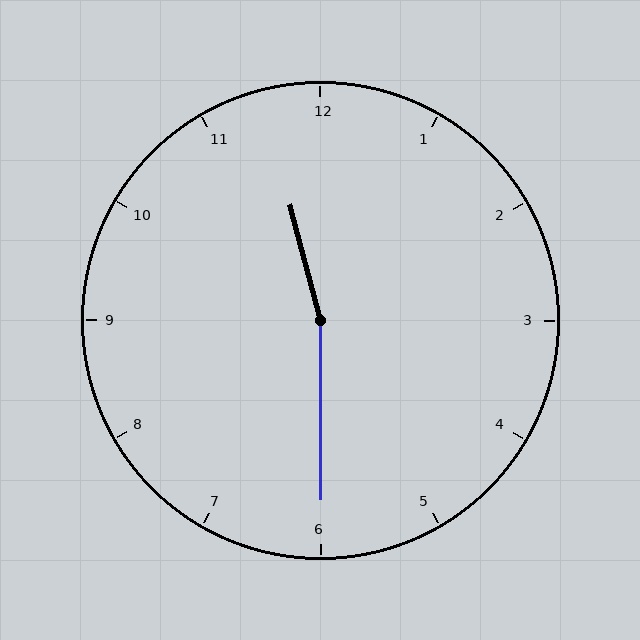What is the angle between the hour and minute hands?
Approximately 165 degrees.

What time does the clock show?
11:30.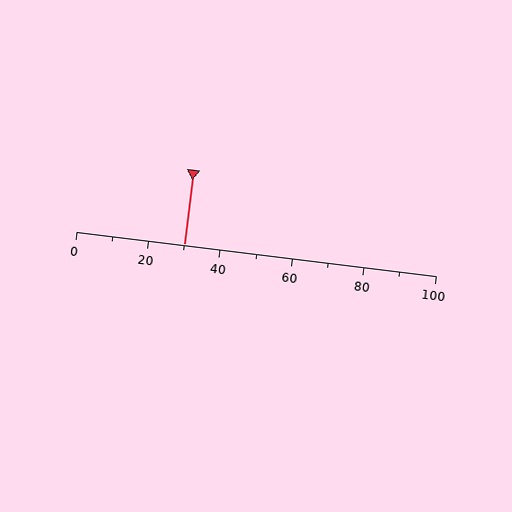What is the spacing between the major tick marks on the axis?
The major ticks are spaced 20 apart.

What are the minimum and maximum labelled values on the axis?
The axis runs from 0 to 100.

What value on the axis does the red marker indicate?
The marker indicates approximately 30.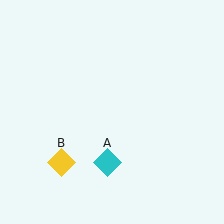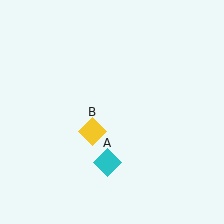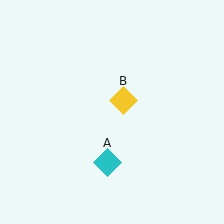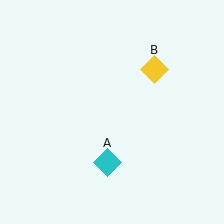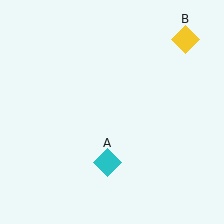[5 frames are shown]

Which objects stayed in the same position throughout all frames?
Cyan diamond (object A) remained stationary.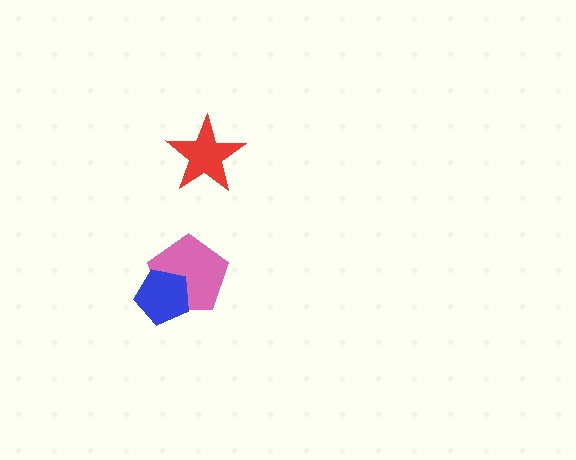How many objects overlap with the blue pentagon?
1 object overlaps with the blue pentagon.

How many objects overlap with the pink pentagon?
1 object overlaps with the pink pentagon.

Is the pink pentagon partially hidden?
Yes, it is partially covered by another shape.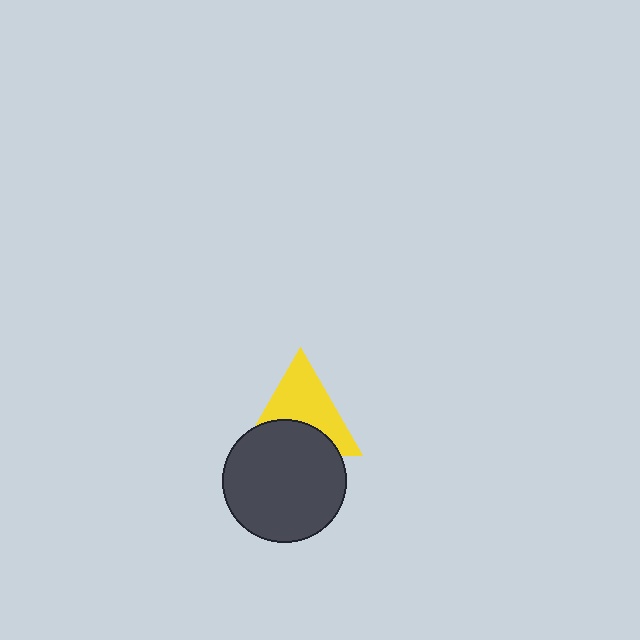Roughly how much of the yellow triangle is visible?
About half of it is visible (roughly 60%).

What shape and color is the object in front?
The object in front is a dark gray circle.